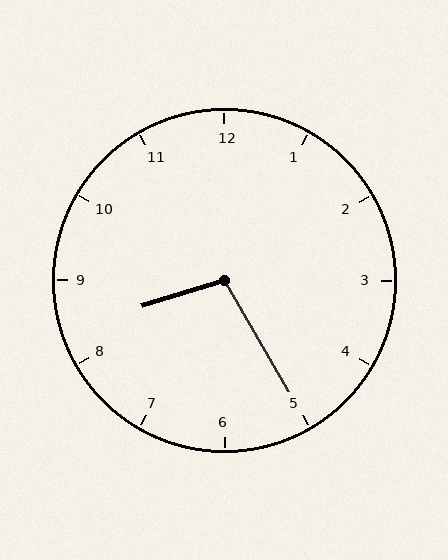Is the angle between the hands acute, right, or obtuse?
It is obtuse.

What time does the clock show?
8:25.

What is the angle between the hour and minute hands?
Approximately 102 degrees.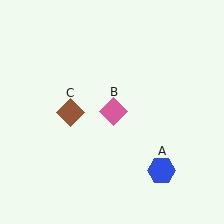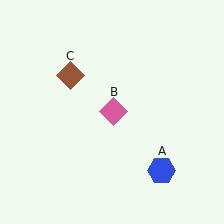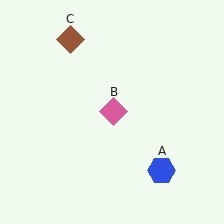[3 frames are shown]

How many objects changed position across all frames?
1 object changed position: brown diamond (object C).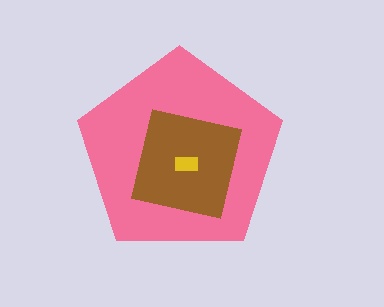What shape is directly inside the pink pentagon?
The brown square.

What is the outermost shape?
The pink pentagon.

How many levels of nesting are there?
3.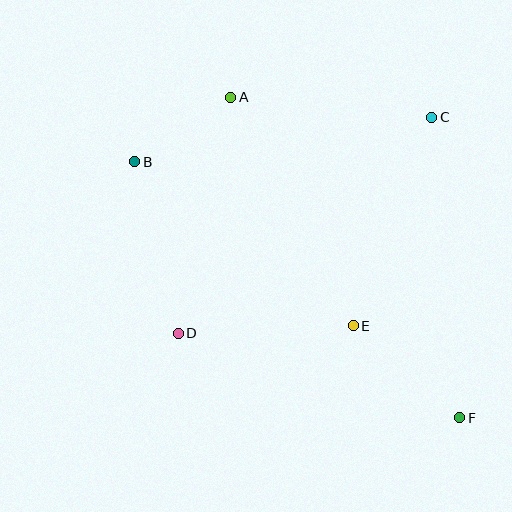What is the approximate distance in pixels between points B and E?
The distance between B and E is approximately 273 pixels.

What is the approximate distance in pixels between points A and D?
The distance between A and D is approximately 242 pixels.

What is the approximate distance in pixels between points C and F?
The distance between C and F is approximately 302 pixels.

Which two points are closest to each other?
Points A and B are closest to each other.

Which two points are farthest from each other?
Points B and F are farthest from each other.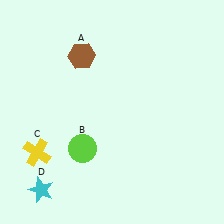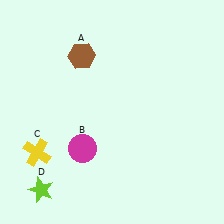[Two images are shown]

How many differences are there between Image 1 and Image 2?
There are 2 differences between the two images.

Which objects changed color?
B changed from lime to magenta. D changed from cyan to lime.